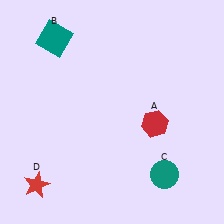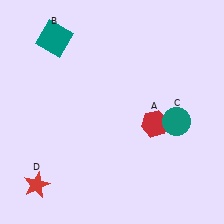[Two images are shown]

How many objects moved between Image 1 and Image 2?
1 object moved between the two images.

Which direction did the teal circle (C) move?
The teal circle (C) moved up.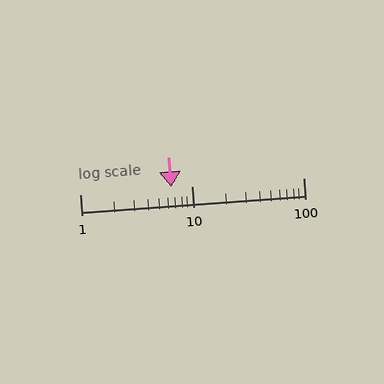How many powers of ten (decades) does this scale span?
The scale spans 2 decades, from 1 to 100.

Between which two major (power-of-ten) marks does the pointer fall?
The pointer is between 1 and 10.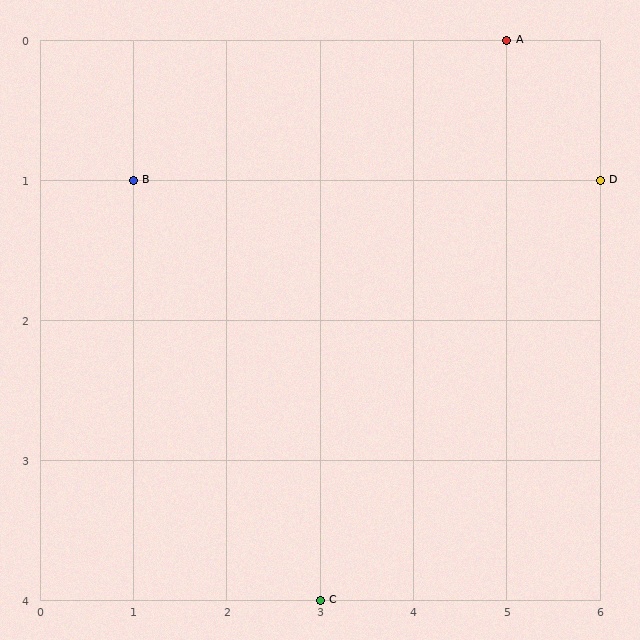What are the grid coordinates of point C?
Point C is at grid coordinates (3, 4).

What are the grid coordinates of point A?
Point A is at grid coordinates (5, 0).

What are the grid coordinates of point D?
Point D is at grid coordinates (6, 1).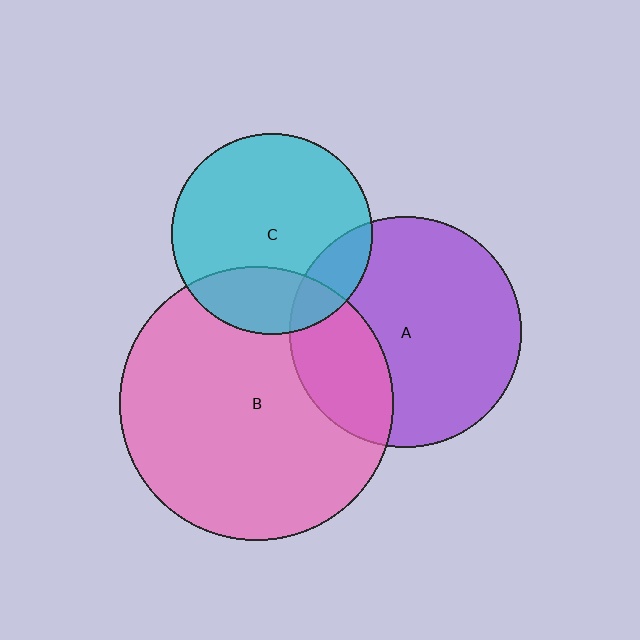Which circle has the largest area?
Circle B (pink).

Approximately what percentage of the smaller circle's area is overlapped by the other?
Approximately 15%.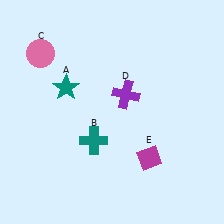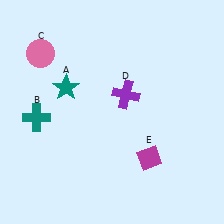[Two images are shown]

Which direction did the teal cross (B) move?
The teal cross (B) moved left.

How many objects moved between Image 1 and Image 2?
1 object moved between the two images.